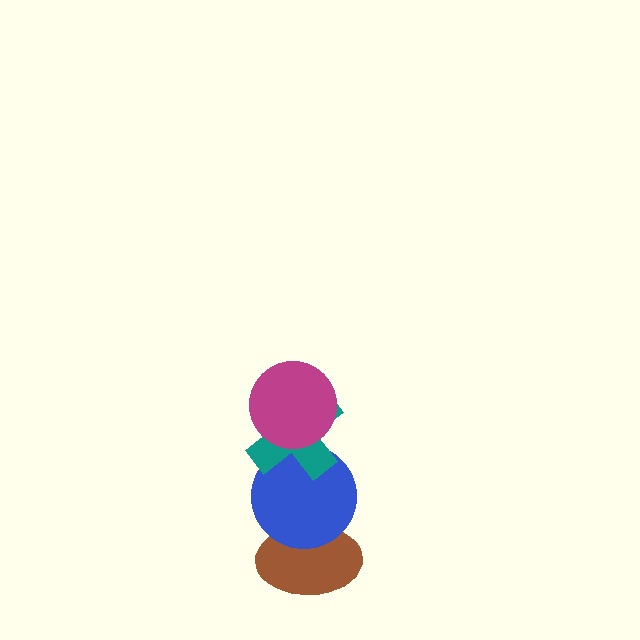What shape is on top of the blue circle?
The teal cross is on top of the blue circle.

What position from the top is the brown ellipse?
The brown ellipse is 4th from the top.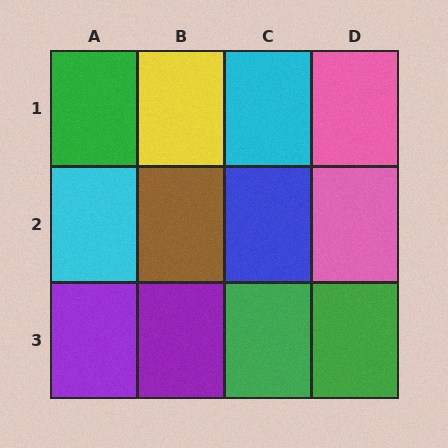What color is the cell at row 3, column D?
Green.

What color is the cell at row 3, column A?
Purple.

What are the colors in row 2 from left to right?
Cyan, brown, blue, pink.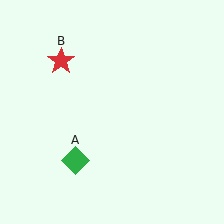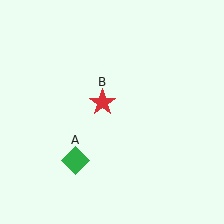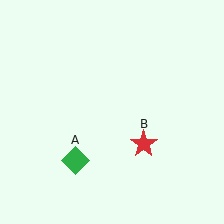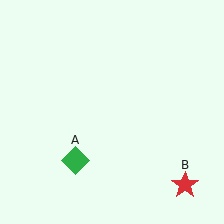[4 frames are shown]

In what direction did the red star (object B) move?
The red star (object B) moved down and to the right.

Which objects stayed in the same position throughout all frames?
Green diamond (object A) remained stationary.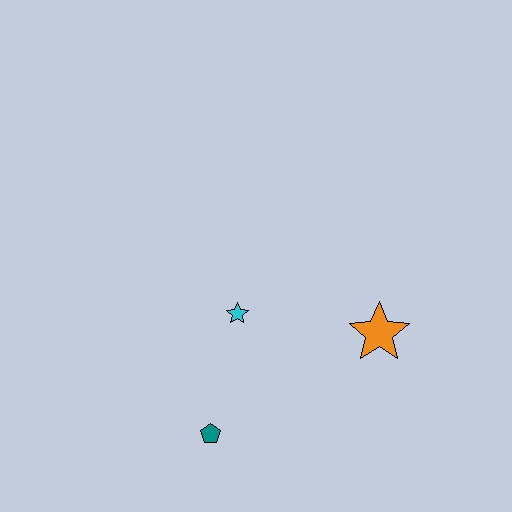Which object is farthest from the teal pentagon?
The orange star is farthest from the teal pentagon.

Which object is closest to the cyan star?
The teal pentagon is closest to the cyan star.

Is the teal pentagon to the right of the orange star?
No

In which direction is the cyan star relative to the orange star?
The cyan star is to the left of the orange star.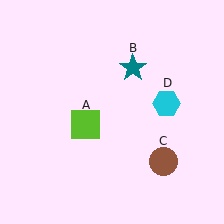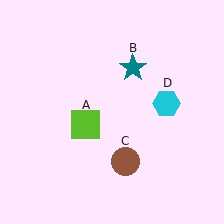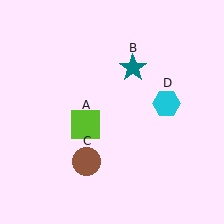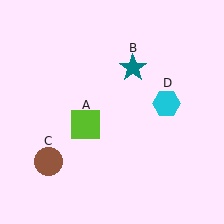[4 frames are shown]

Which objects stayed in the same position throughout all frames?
Lime square (object A) and teal star (object B) and cyan hexagon (object D) remained stationary.